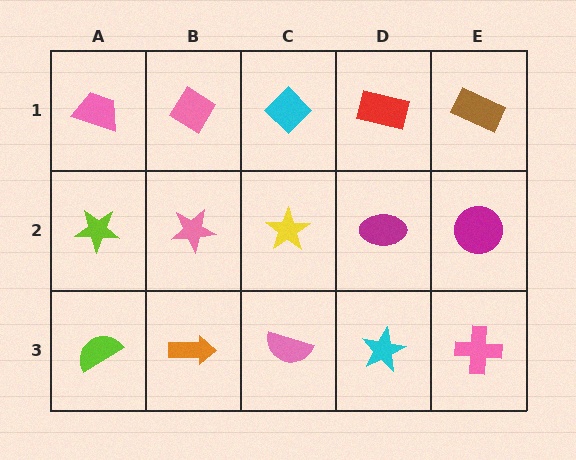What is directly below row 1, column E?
A magenta circle.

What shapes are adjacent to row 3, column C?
A yellow star (row 2, column C), an orange arrow (row 3, column B), a cyan star (row 3, column D).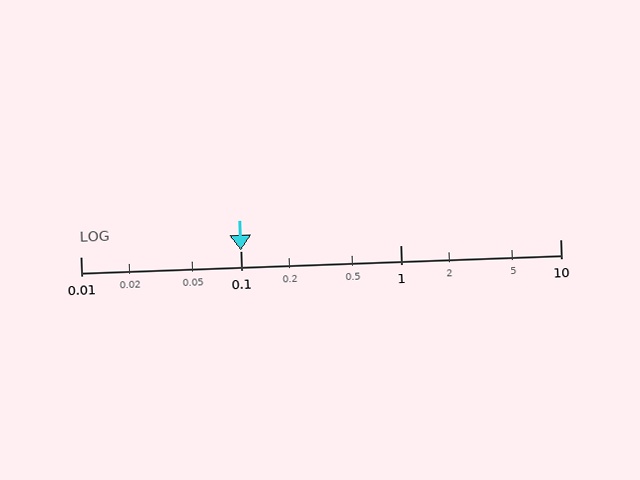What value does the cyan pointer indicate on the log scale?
The pointer indicates approximately 0.1.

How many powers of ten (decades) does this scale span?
The scale spans 3 decades, from 0.01 to 10.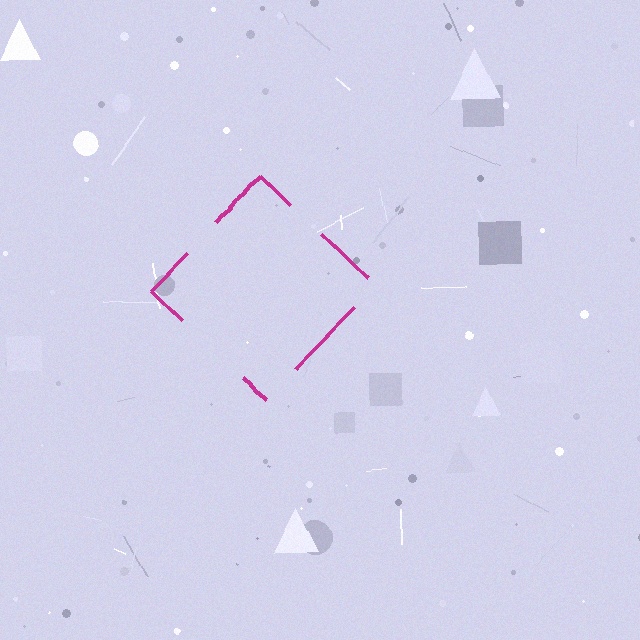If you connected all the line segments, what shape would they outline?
They would outline a diamond.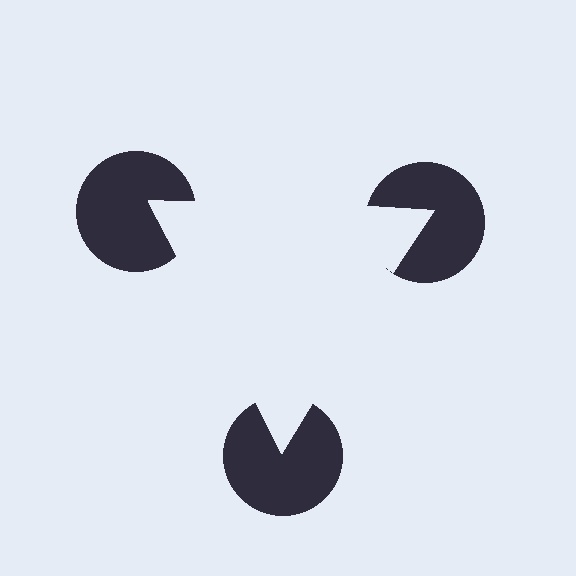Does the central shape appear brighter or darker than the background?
It typically appears slightly brighter than the background, even though no actual brightness change is drawn.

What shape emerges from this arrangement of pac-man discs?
An illusory triangle — its edges are inferred from the aligned wedge cuts in the pac-man discs, not physically drawn.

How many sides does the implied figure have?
3 sides.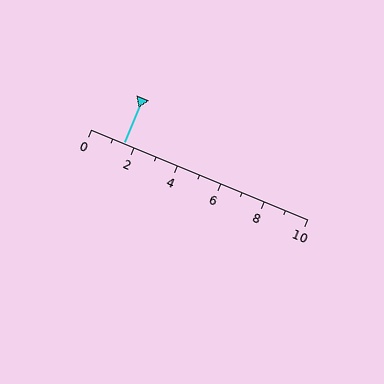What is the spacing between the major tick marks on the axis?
The major ticks are spaced 2 apart.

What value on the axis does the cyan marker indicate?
The marker indicates approximately 1.5.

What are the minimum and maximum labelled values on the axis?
The axis runs from 0 to 10.